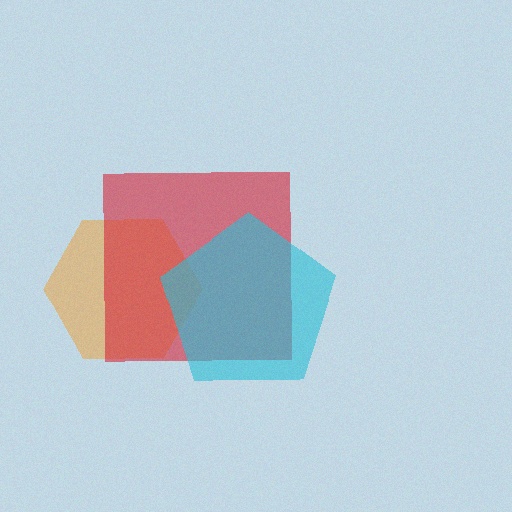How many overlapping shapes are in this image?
There are 3 overlapping shapes in the image.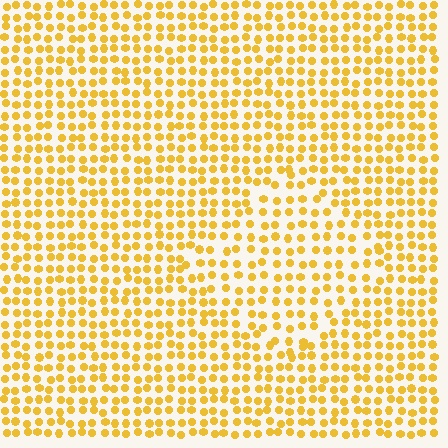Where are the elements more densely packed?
The elements are more densely packed outside the diamond boundary.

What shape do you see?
I see a diamond.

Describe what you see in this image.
The image contains small yellow elements arranged at two different densities. A diamond-shaped region is visible where the elements are less densely packed than the surrounding area.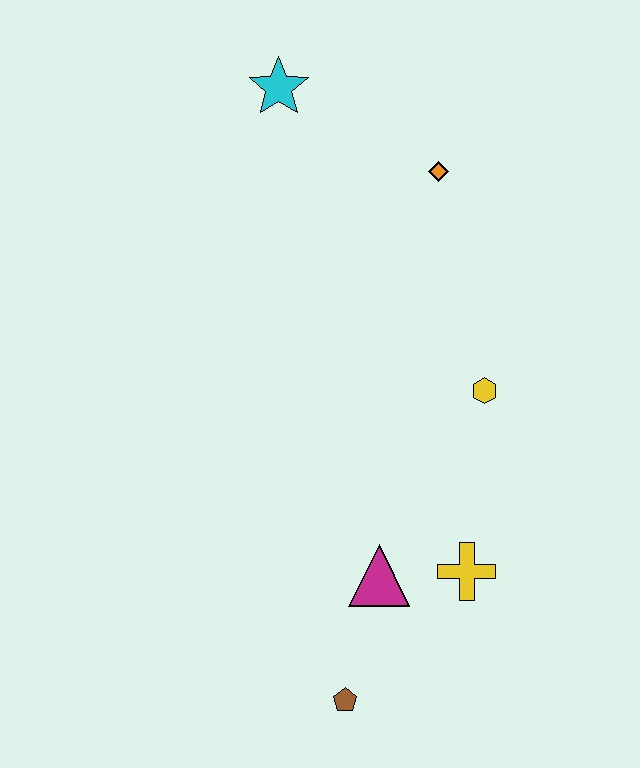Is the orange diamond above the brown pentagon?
Yes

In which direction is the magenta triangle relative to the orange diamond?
The magenta triangle is below the orange diamond.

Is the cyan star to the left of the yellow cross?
Yes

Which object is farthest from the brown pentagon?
The cyan star is farthest from the brown pentagon.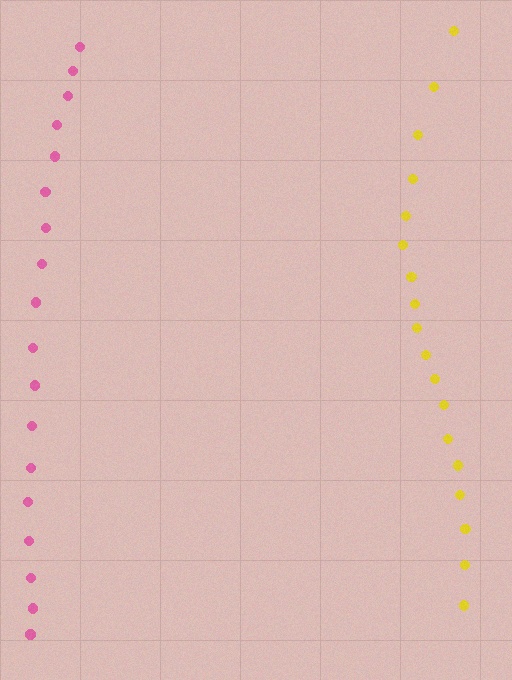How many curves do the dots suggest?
There are 2 distinct paths.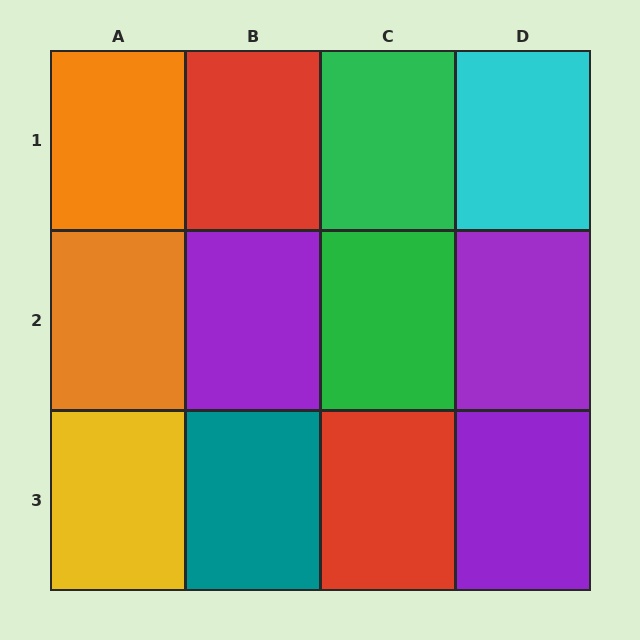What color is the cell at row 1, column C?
Green.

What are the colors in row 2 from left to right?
Orange, purple, green, purple.